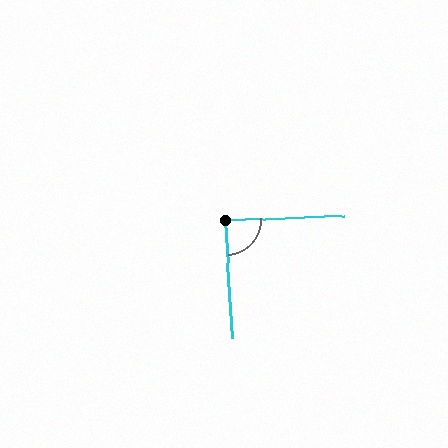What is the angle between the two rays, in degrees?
Approximately 89 degrees.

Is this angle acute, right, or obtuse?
It is approximately a right angle.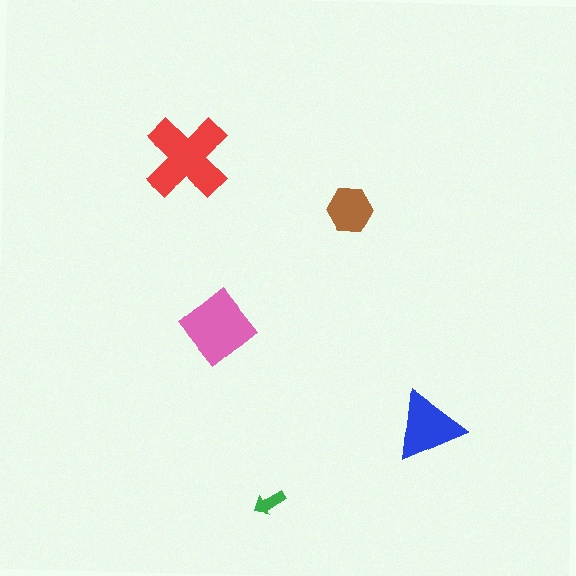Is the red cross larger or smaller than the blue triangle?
Larger.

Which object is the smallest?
The green arrow.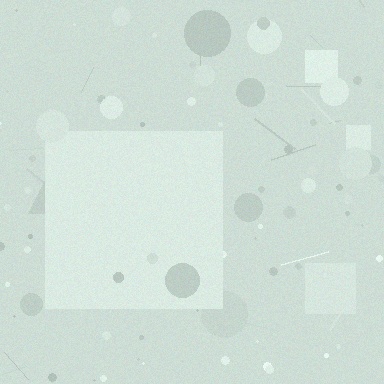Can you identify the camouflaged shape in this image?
The camouflaged shape is a square.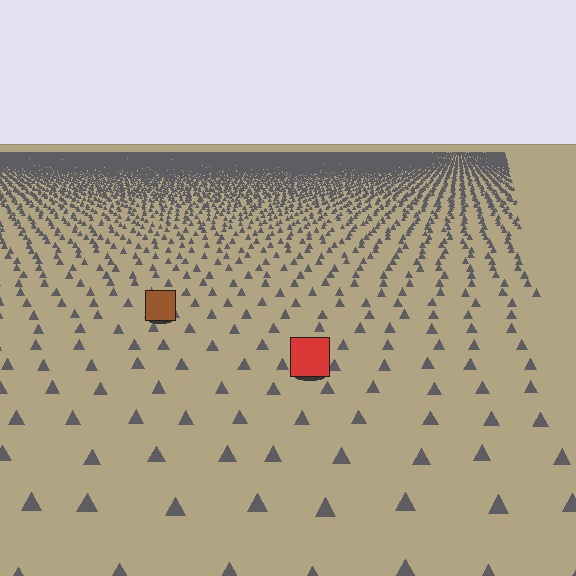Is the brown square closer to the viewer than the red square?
No. The red square is closer — you can tell from the texture gradient: the ground texture is coarser near it.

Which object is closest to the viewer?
The red square is closest. The texture marks near it are larger and more spread out.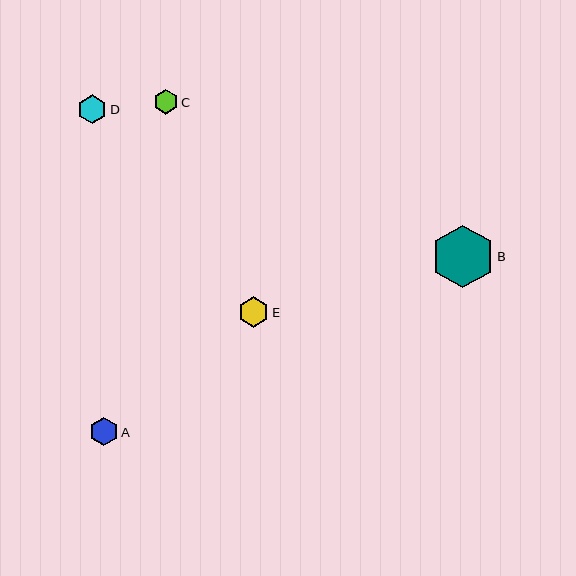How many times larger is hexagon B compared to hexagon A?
Hexagon B is approximately 2.2 times the size of hexagon A.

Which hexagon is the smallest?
Hexagon C is the smallest with a size of approximately 25 pixels.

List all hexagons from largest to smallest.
From largest to smallest: B, E, D, A, C.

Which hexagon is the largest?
Hexagon B is the largest with a size of approximately 63 pixels.